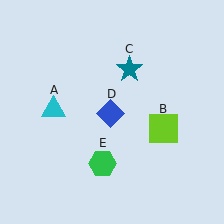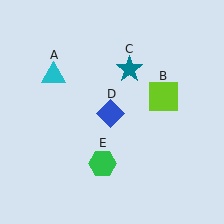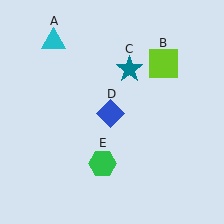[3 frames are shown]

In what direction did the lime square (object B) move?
The lime square (object B) moved up.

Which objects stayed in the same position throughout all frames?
Teal star (object C) and blue diamond (object D) and green hexagon (object E) remained stationary.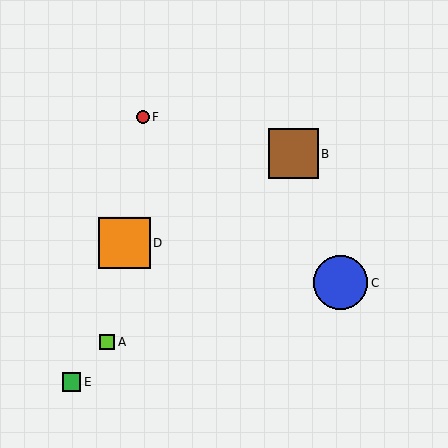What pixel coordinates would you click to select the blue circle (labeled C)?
Click at (341, 283) to select the blue circle C.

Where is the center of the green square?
The center of the green square is at (72, 382).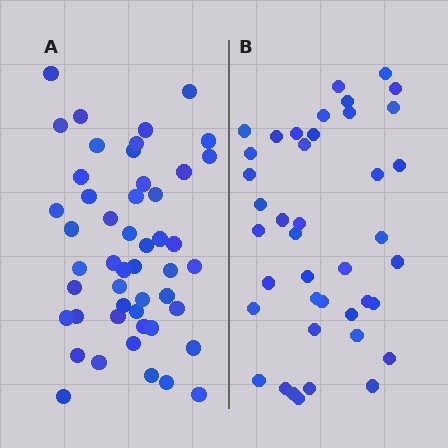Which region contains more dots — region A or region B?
Region A (the left region) has more dots.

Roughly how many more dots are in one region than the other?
Region A has roughly 8 or so more dots than region B.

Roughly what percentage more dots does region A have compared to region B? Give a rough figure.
About 20% more.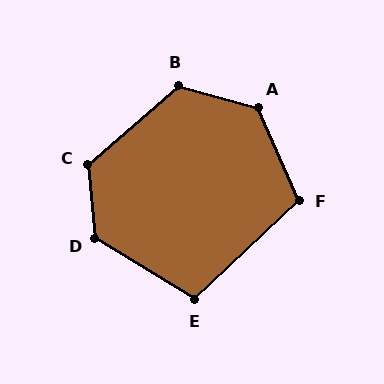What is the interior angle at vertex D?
Approximately 127 degrees (obtuse).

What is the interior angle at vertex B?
Approximately 123 degrees (obtuse).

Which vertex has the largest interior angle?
A, at approximately 129 degrees.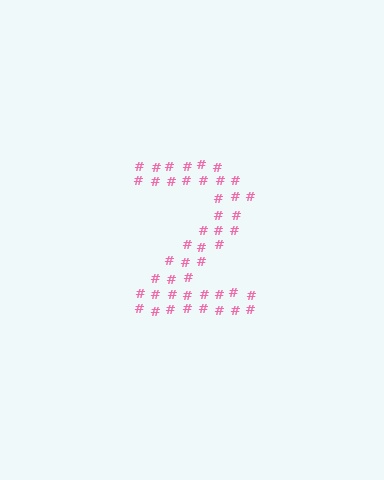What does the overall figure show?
The overall figure shows the digit 2.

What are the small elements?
The small elements are hash symbols.